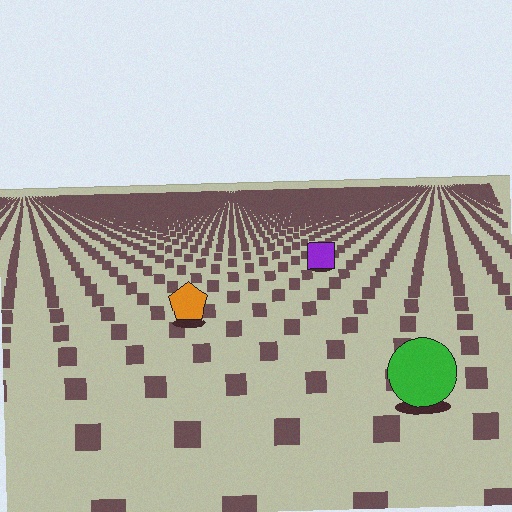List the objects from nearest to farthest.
From nearest to farthest: the green circle, the orange pentagon, the purple square.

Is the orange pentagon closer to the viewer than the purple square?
Yes. The orange pentagon is closer — you can tell from the texture gradient: the ground texture is coarser near it.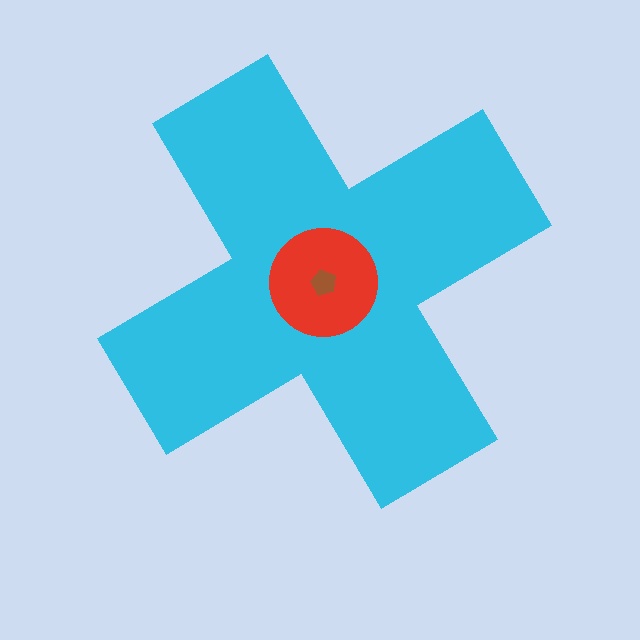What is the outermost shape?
The cyan cross.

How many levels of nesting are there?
3.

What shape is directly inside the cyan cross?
The red circle.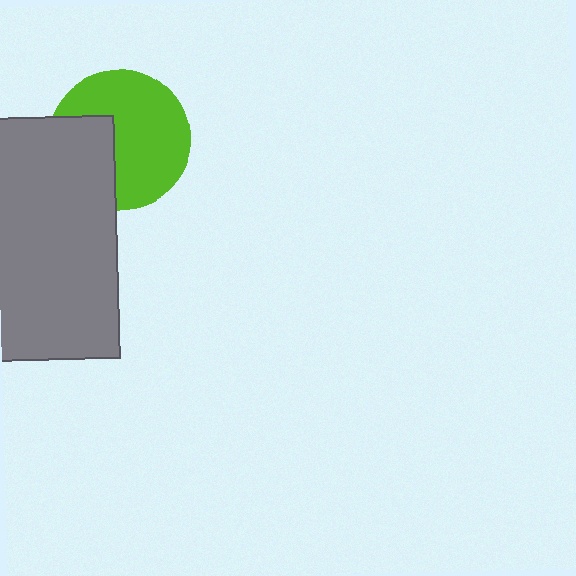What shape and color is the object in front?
The object in front is a gray rectangle.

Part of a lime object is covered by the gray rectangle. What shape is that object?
It is a circle.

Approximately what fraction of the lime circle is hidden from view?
Roughly 34% of the lime circle is hidden behind the gray rectangle.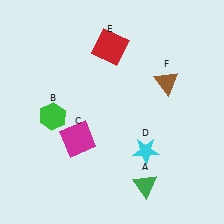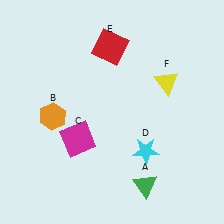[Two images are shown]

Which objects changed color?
B changed from green to orange. F changed from brown to yellow.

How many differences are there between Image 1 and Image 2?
There are 2 differences between the two images.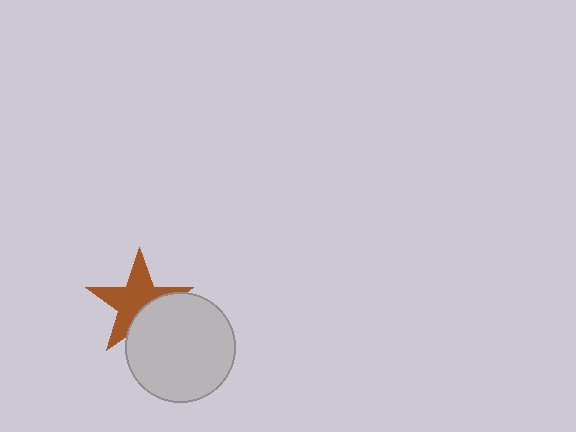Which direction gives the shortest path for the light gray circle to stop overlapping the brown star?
Moving toward the lower-right gives the shortest separation.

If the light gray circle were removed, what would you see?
You would see the complete brown star.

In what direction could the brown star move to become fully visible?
The brown star could move toward the upper-left. That would shift it out from behind the light gray circle entirely.